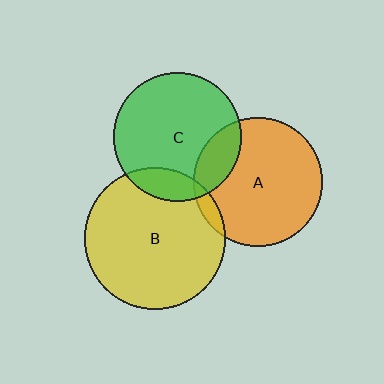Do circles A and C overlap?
Yes.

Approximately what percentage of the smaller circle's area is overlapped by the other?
Approximately 15%.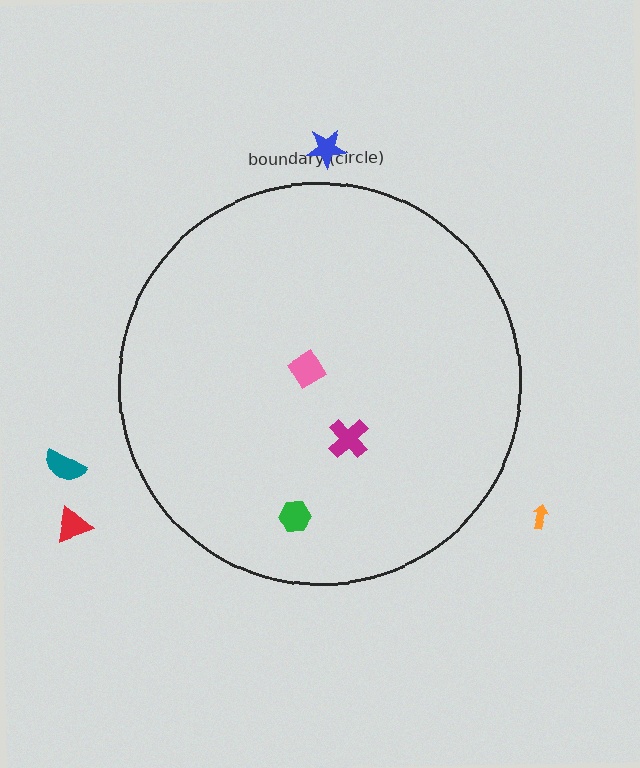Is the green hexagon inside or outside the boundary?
Inside.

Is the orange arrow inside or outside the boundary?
Outside.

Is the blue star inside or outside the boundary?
Outside.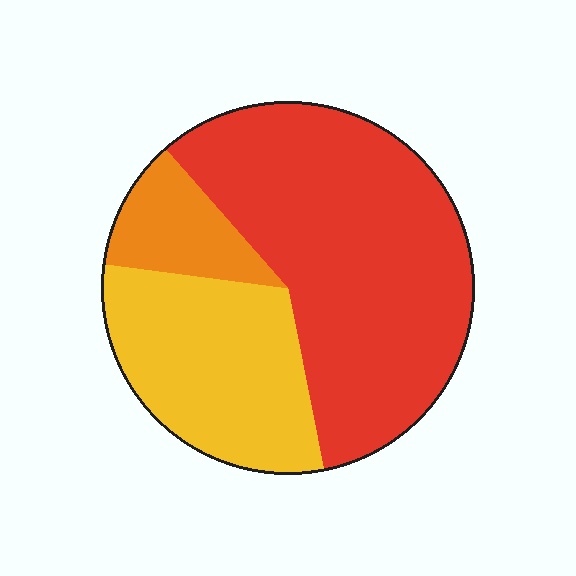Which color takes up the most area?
Red, at roughly 60%.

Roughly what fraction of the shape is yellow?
Yellow takes up about one third (1/3) of the shape.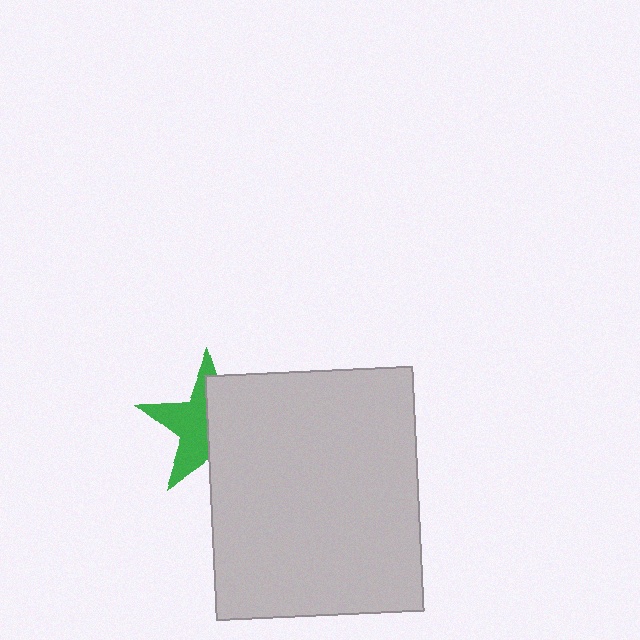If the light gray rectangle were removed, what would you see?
You would see the complete green star.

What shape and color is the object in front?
The object in front is a light gray rectangle.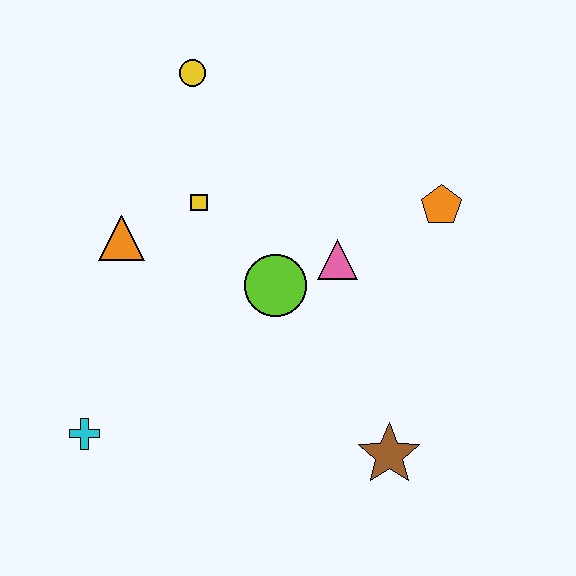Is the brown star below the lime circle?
Yes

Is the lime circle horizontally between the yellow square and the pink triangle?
Yes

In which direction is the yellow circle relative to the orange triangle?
The yellow circle is above the orange triangle.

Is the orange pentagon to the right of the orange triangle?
Yes